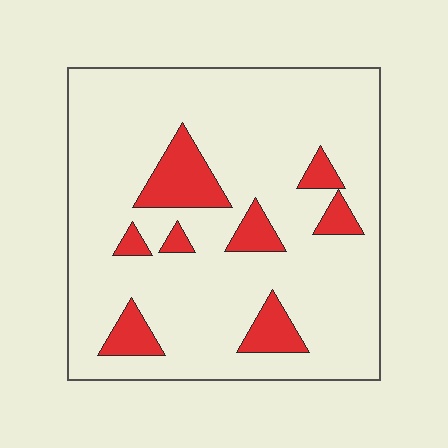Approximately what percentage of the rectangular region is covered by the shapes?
Approximately 15%.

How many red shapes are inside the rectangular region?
8.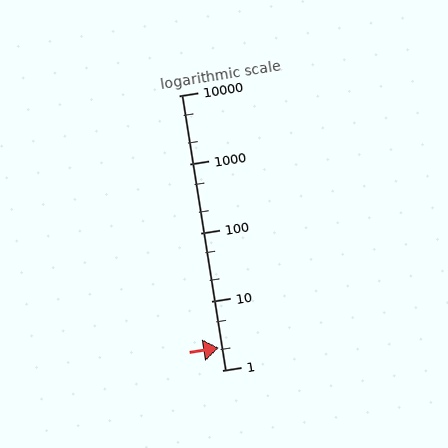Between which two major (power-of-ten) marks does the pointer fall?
The pointer is between 1 and 10.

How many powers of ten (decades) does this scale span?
The scale spans 4 decades, from 1 to 10000.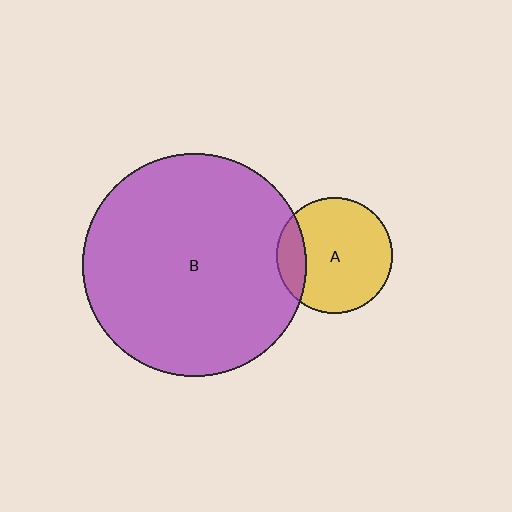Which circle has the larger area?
Circle B (purple).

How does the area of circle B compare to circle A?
Approximately 3.7 times.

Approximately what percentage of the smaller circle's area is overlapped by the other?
Approximately 15%.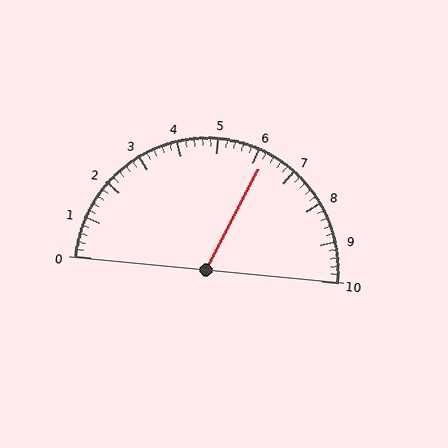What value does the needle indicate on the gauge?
The needle indicates approximately 6.2.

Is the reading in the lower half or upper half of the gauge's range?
The reading is in the upper half of the range (0 to 10).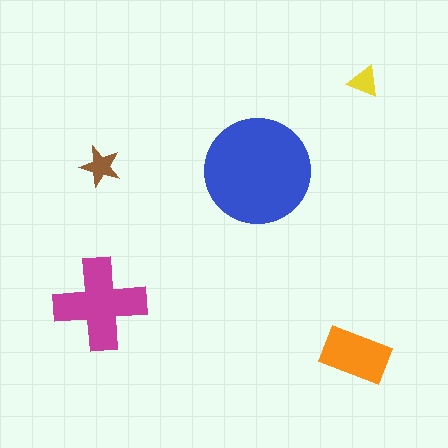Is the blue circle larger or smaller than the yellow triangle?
Larger.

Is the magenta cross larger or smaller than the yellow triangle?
Larger.